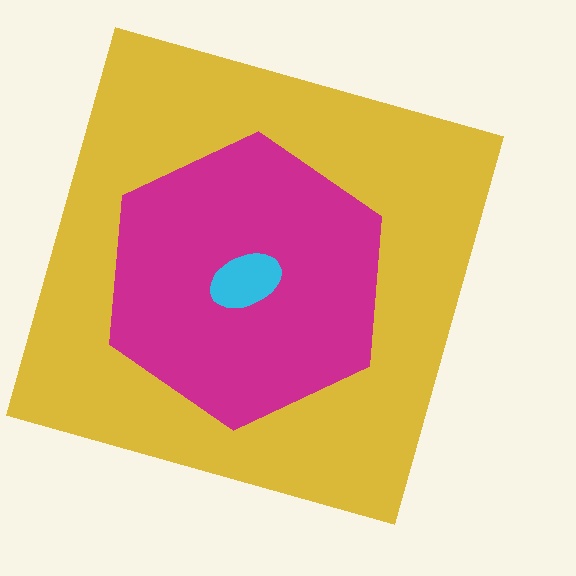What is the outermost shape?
The yellow square.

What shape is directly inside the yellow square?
The magenta hexagon.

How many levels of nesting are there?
3.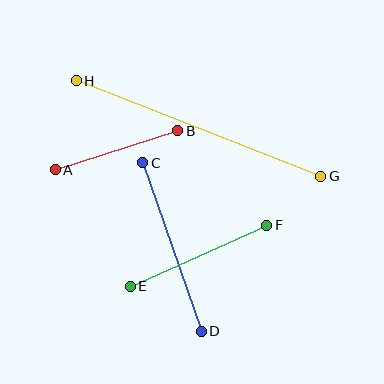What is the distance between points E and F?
The distance is approximately 150 pixels.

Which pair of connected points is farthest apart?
Points G and H are farthest apart.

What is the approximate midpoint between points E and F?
The midpoint is at approximately (198, 256) pixels.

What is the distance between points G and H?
The distance is approximately 263 pixels.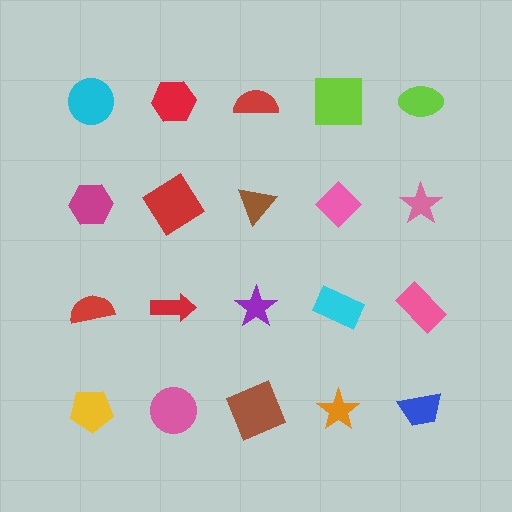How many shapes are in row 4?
5 shapes.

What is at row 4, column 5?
A blue trapezoid.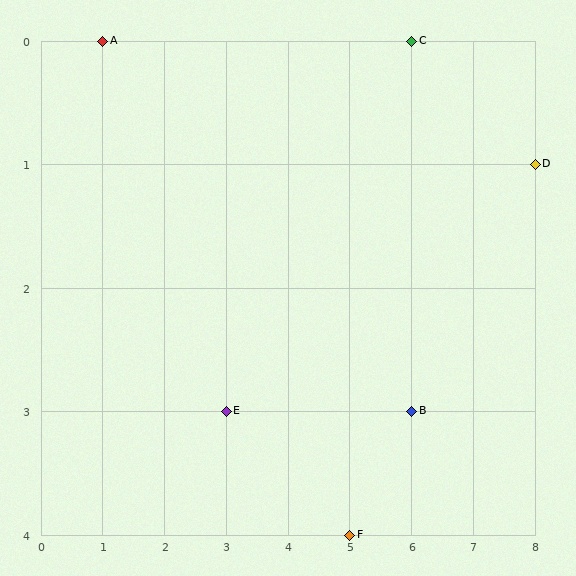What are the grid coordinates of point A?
Point A is at grid coordinates (1, 0).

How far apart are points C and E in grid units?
Points C and E are 3 columns and 3 rows apart (about 4.2 grid units diagonally).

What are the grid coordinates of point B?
Point B is at grid coordinates (6, 3).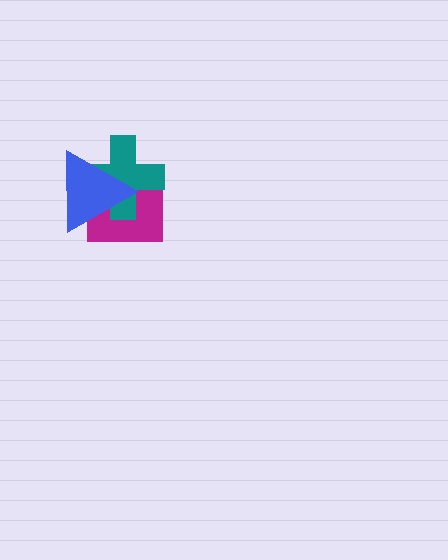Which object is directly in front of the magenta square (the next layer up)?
The teal cross is directly in front of the magenta square.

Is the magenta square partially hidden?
Yes, it is partially covered by another shape.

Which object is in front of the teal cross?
The blue triangle is in front of the teal cross.